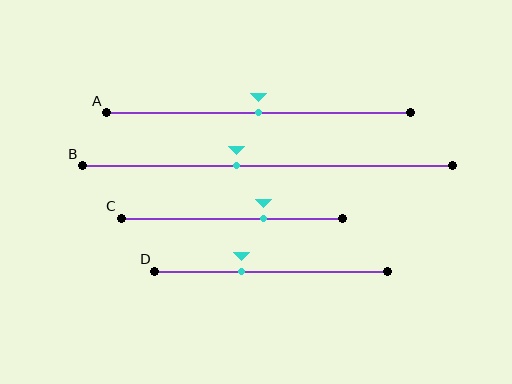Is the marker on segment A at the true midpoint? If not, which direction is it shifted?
Yes, the marker on segment A is at the true midpoint.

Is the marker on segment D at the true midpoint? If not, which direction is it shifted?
No, the marker on segment D is shifted to the left by about 12% of the segment length.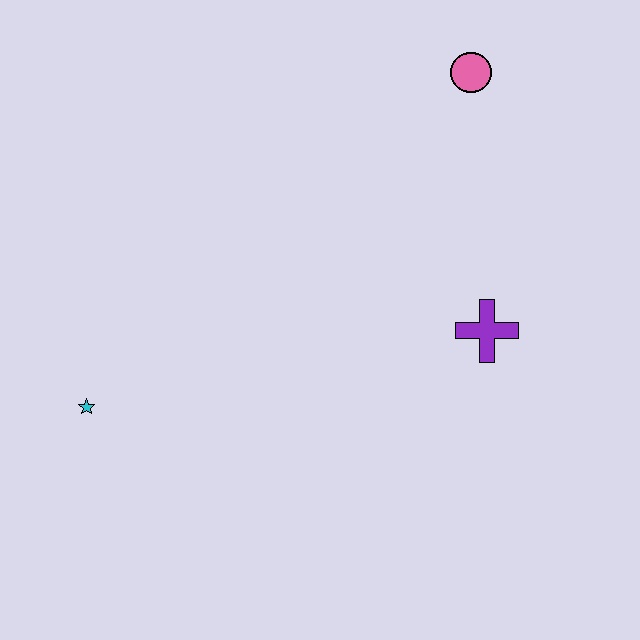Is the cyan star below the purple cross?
Yes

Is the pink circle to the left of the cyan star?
No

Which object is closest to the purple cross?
The pink circle is closest to the purple cross.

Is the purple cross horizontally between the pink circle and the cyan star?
No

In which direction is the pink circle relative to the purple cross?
The pink circle is above the purple cross.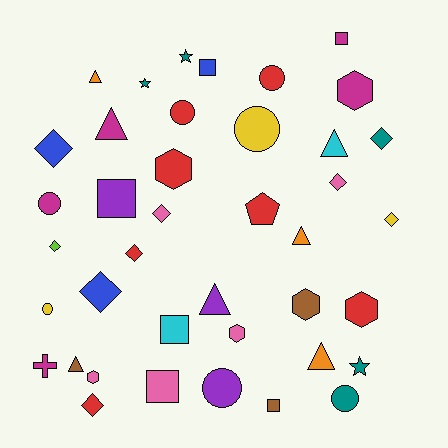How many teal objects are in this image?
There are 5 teal objects.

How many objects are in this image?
There are 40 objects.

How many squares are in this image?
There are 6 squares.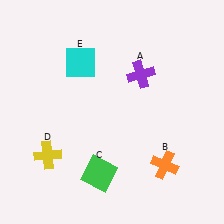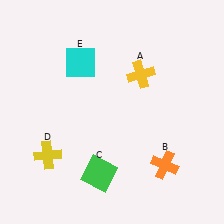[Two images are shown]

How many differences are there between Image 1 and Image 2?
There is 1 difference between the two images.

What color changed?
The cross (A) changed from purple in Image 1 to yellow in Image 2.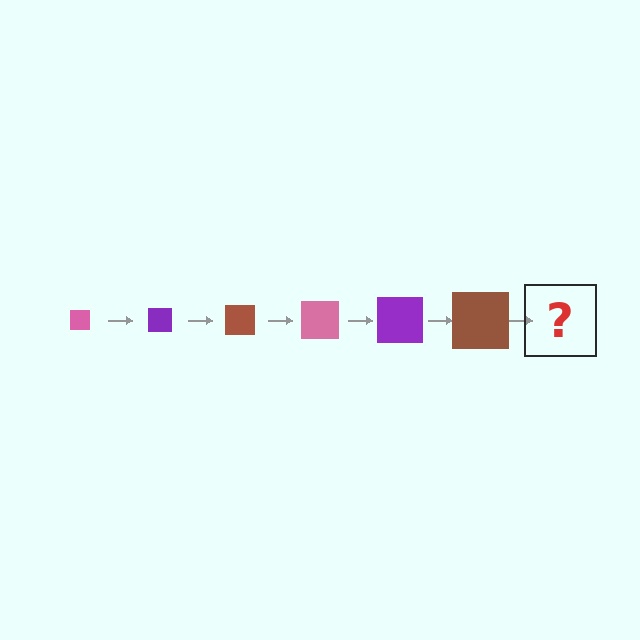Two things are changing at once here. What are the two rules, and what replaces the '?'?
The two rules are that the square grows larger each step and the color cycles through pink, purple, and brown. The '?' should be a pink square, larger than the previous one.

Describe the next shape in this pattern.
It should be a pink square, larger than the previous one.